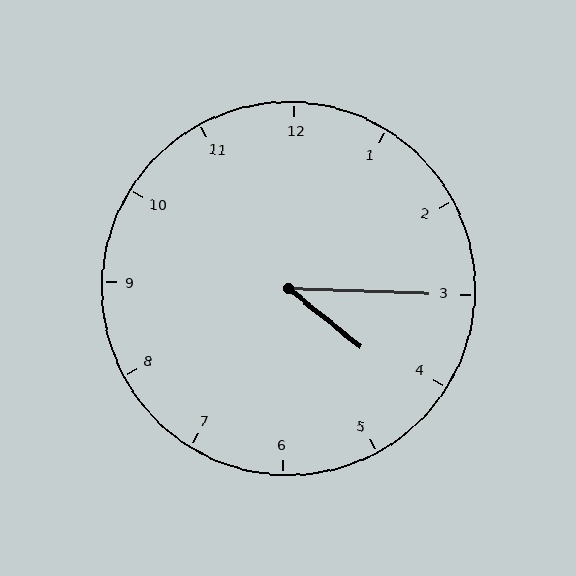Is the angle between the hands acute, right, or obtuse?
It is acute.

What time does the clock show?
4:15.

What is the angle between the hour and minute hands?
Approximately 38 degrees.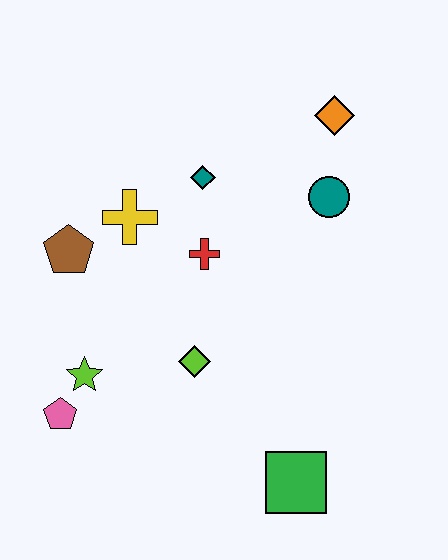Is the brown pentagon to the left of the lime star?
Yes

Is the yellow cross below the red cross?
No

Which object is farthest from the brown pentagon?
The green square is farthest from the brown pentagon.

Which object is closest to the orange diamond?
The teal circle is closest to the orange diamond.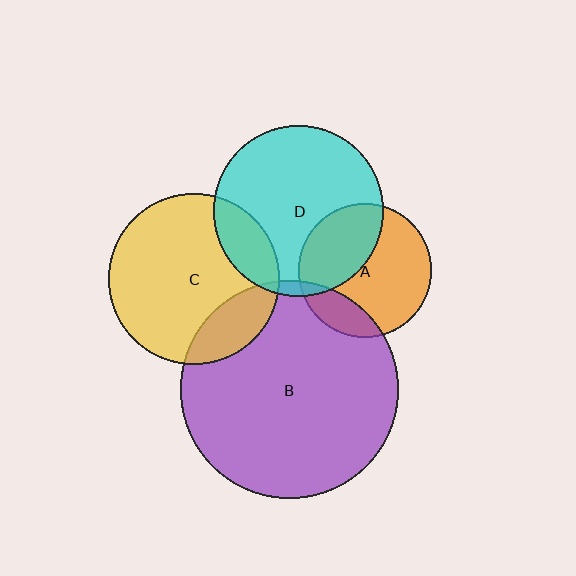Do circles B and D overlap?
Yes.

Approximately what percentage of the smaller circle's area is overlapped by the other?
Approximately 5%.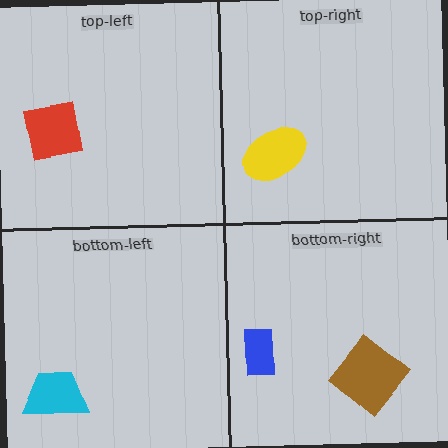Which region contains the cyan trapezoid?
The bottom-left region.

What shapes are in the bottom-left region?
The cyan trapezoid.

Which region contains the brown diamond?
The bottom-right region.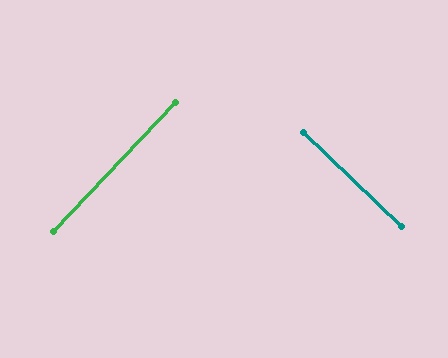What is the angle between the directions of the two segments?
Approximately 90 degrees.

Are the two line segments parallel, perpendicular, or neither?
Perpendicular — they meet at approximately 90°.